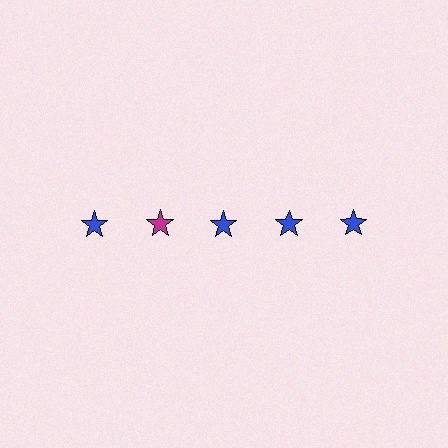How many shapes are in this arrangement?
There are 5 shapes arranged in a grid pattern.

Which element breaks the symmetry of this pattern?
The magenta star in the top row, second from left column breaks the symmetry. All other shapes are blue stars.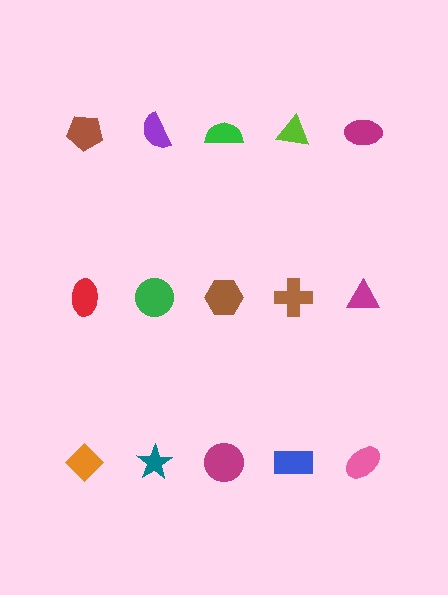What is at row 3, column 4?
A blue rectangle.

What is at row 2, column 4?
A brown cross.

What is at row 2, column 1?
A red ellipse.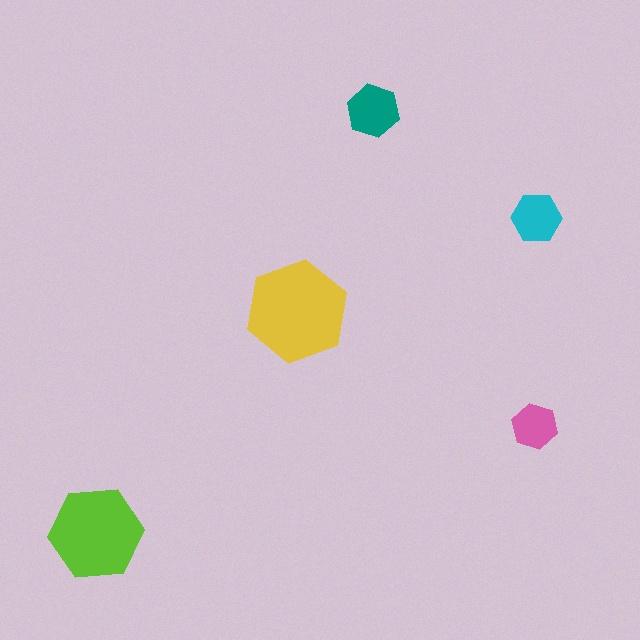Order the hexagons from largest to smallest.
the yellow one, the lime one, the teal one, the cyan one, the pink one.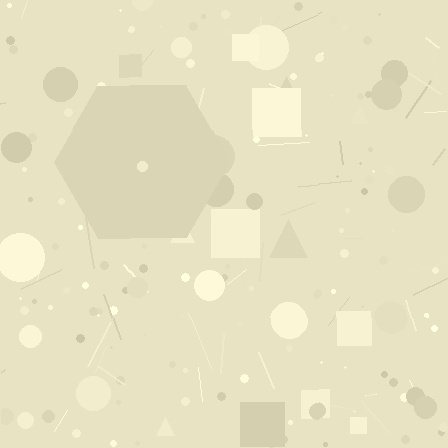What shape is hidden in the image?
A hexagon is hidden in the image.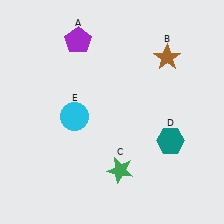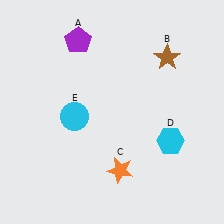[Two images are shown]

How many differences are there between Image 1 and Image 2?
There are 2 differences between the two images.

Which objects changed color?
C changed from green to orange. D changed from teal to cyan.